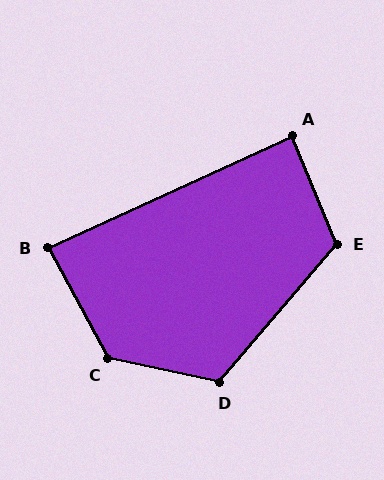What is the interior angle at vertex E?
Approximately 118 degrees (obtuse).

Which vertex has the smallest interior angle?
B, at approximately 86 degrees.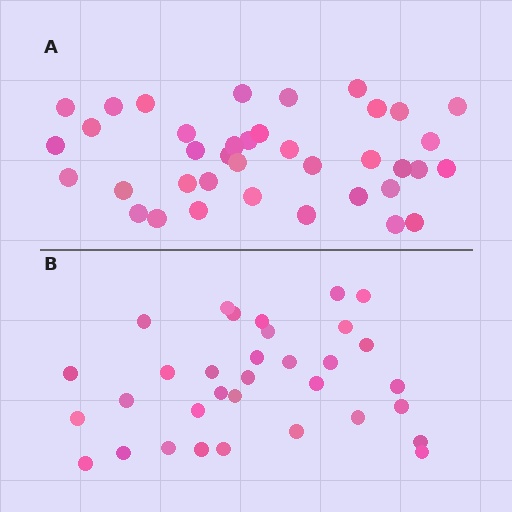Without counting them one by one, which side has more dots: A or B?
Region A (the top region) has more dots.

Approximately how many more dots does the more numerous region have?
Region A has about 5 more dots than region B.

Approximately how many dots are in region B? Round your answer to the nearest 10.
About 30 dots. (The exact count is 33, which rounds to 30.)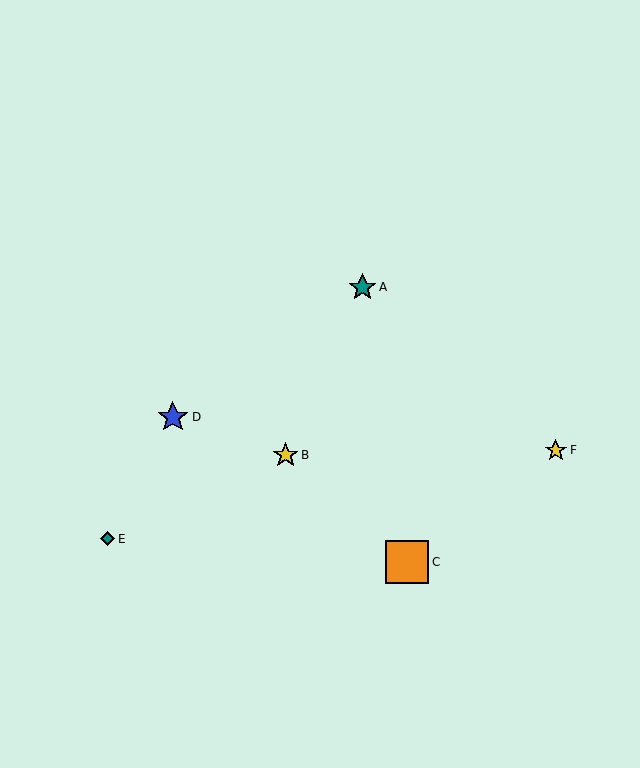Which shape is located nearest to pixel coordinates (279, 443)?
The yellow star (labeled B) at (286, 455) is nearest to that location.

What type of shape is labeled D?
Shape D is a blue star.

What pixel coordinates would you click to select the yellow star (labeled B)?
Click at (286, 455) to select the yellow star B.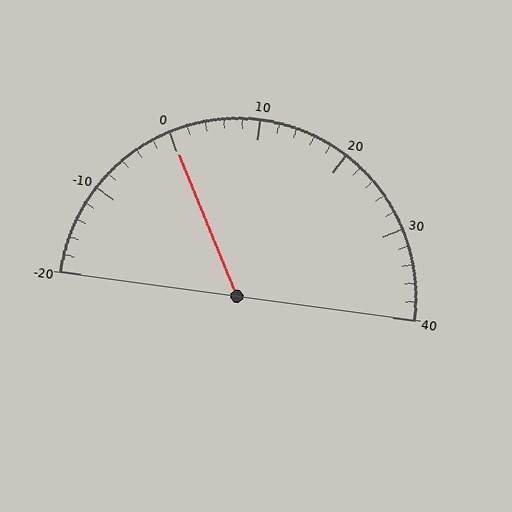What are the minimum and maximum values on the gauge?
The gauge ranges from -20 to 40.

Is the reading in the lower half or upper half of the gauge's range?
The reading is in the lower half of the range (-20 to 40).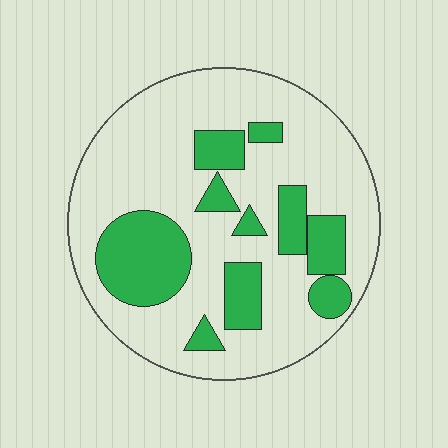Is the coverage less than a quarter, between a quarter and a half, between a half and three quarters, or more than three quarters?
Between a quarter and a half.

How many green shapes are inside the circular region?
10.